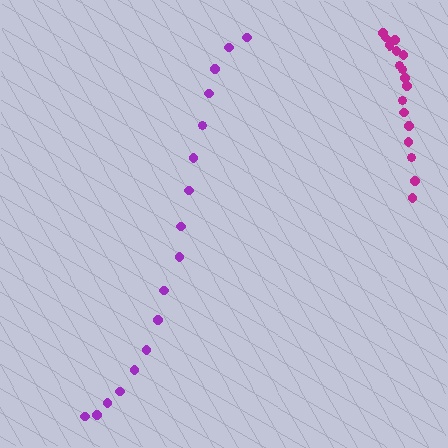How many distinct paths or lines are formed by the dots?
There are 2 distinct paths.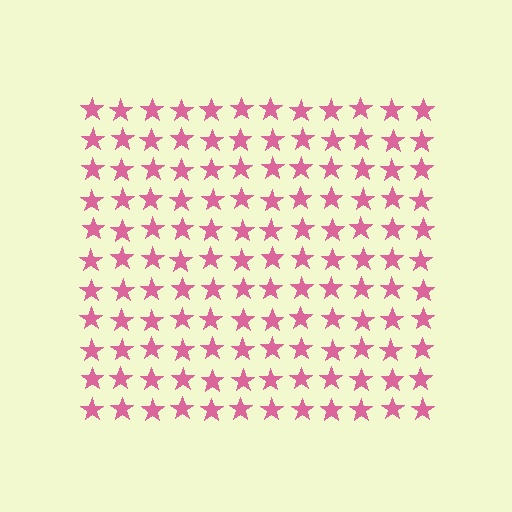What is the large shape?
The large shape is a square.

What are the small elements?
The small elements are stars.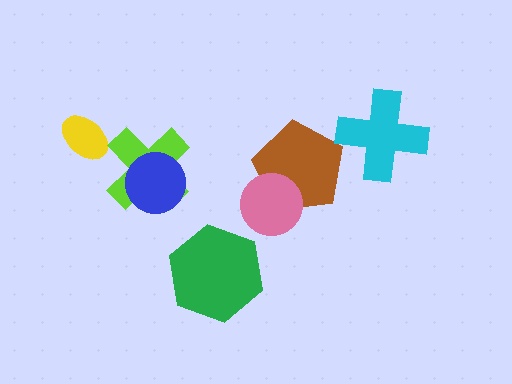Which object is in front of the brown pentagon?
The pink circle is in front of the brown pentagon.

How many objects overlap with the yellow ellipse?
0 objects overlap with the yellow ellipse.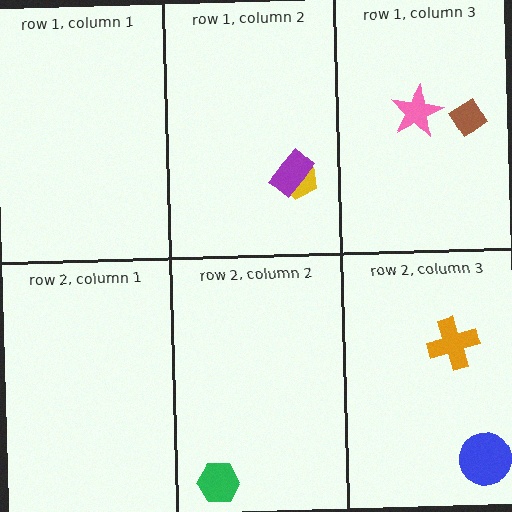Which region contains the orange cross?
The row 2, column 3 region.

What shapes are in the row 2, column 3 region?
The orange cross, the blue circle.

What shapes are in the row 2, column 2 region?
The green hexagon.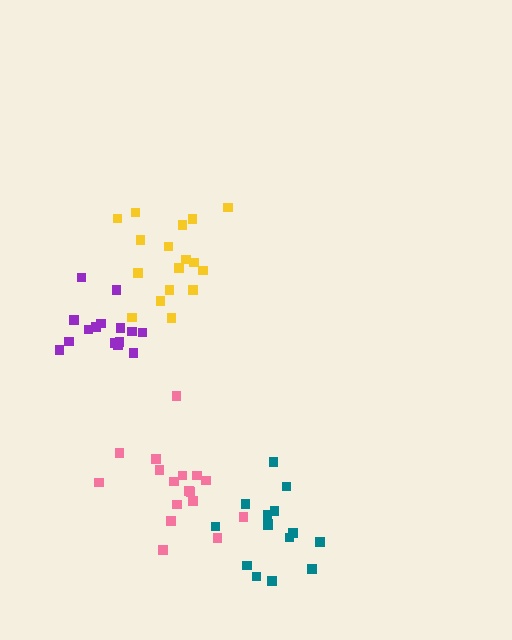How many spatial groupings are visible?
There are 4 spatial groupings.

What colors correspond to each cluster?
The clusters are colored: yellow, pink, teal, purple.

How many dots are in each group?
Group 1: 17 dots, Group 2: 17 dots, Group 3: 15 dots, Group 4: 15 dots (64 total).